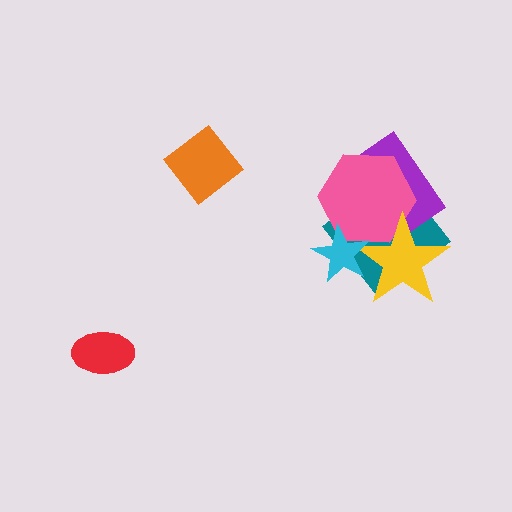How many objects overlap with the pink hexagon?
4 objects overlap with the pink hexagon.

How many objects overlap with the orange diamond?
0 objects overlap with the orange diamond.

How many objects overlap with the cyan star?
3 objects overlap with the cyan star.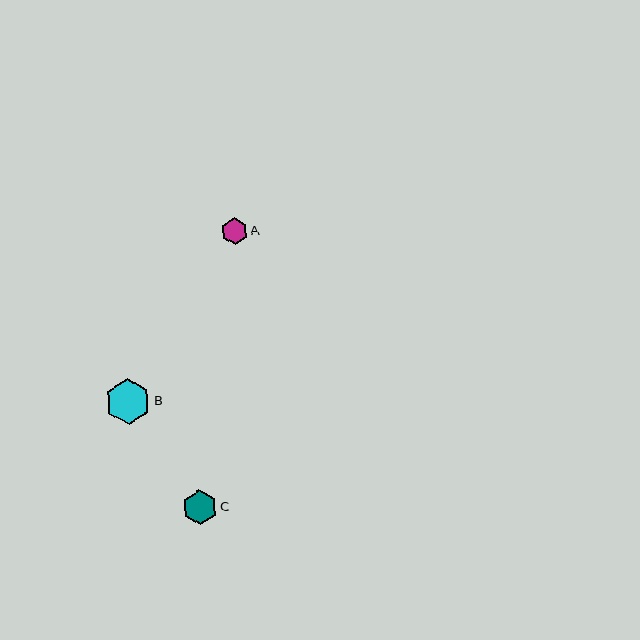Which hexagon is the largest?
Hexagon B is the largest with a size of approximately 46 pixels.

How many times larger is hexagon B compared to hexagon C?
Hexagon B is approximately 1.3 times the size of hexagon C.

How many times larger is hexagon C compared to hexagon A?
Hexagon C is approximately 1.3 times the size of hexagon A.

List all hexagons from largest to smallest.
From largest to smallest: B, C, A.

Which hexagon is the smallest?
Hexagon A is the smallest with a size of approximately 26 pixels.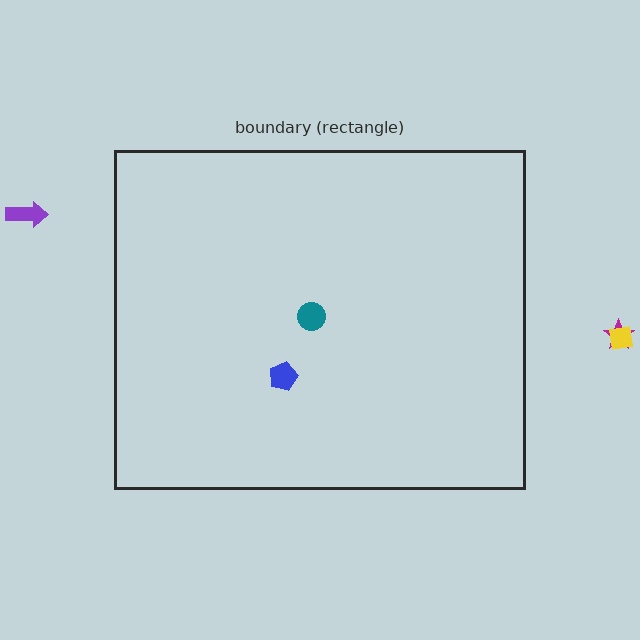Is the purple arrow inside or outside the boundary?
Outside.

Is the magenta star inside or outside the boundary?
Outside.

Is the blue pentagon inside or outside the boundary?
Inside.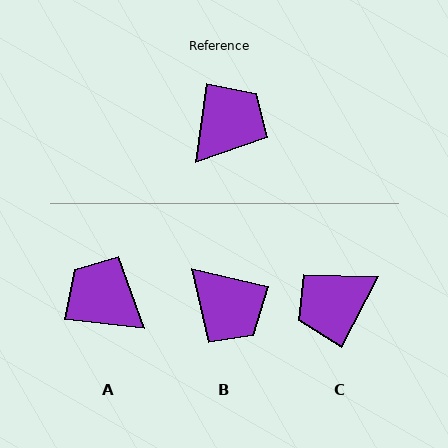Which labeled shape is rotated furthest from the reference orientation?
C, about 160 degrees away.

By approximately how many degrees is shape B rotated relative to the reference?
Approximately 95 degrees clockwise.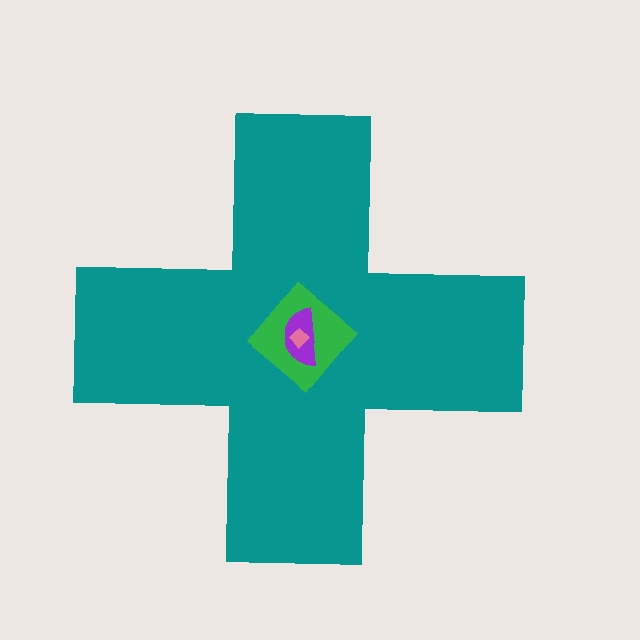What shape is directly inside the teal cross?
The green diamond.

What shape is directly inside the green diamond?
The purple semicircle.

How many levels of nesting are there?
4.